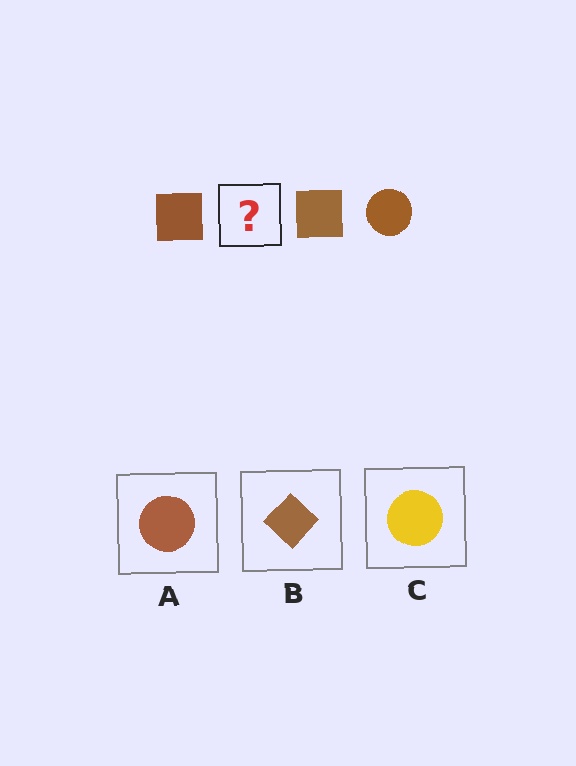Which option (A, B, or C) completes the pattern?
A.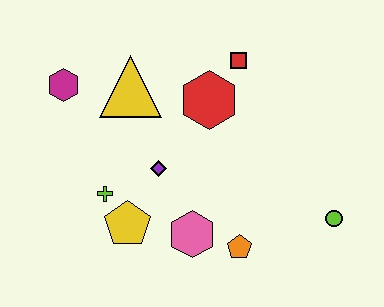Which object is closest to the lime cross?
The yellow pentagon is closest to the lime cross.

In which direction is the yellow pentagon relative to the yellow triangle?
The yellow pentagon is below the yellow triangle.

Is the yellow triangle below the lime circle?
No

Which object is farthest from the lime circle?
The magenta hexagon is farthest from the lime circle.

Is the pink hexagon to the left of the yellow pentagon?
No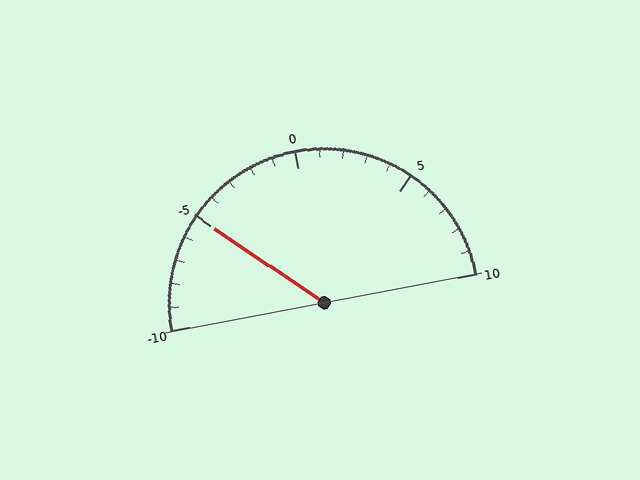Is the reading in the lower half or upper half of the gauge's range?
The reading is in the lower half of the range (-10 to 10).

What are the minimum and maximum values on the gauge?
The gauge ranges from -10 to 10.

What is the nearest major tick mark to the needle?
The nearest major tick mark is -5.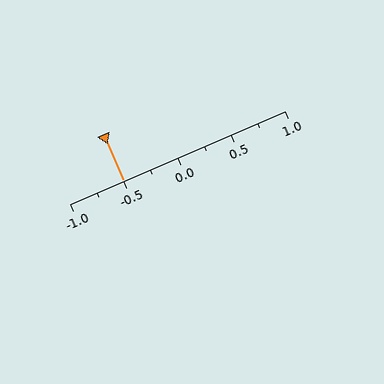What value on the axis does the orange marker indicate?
The marker indicates approximately -0.5.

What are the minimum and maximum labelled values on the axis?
The axis runs from -1.0 to 1.0.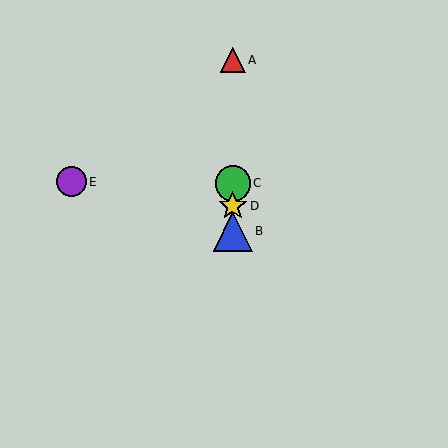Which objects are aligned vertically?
Objects A, B, C, D are aligned vertically.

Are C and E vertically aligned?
No, C is at x≈233 and E is at x≈72.